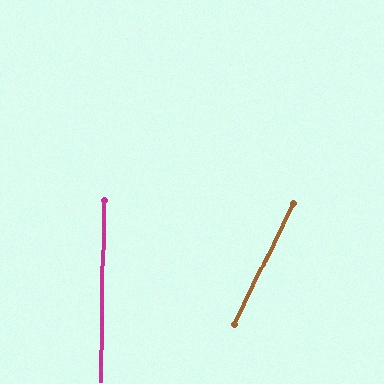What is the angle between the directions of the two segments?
Approximately 25 degrees.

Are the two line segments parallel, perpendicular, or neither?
Neither parallel nor perpendicular — they differ by about 25°.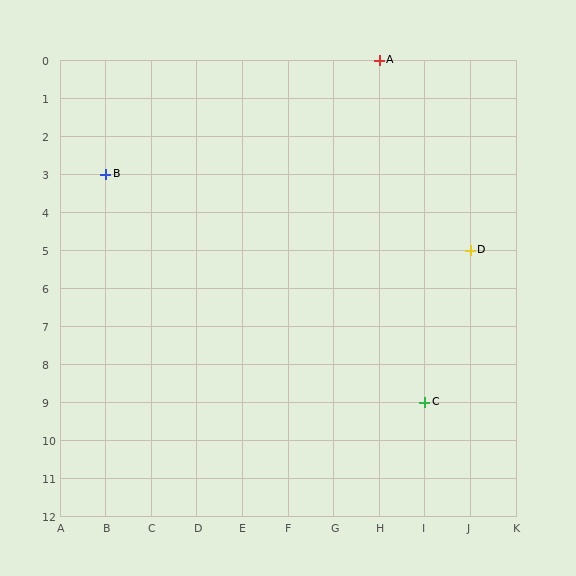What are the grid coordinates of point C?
Point C is at grid coordinates (I, 9).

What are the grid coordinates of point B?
Point B is at grid coordinates (B, 3).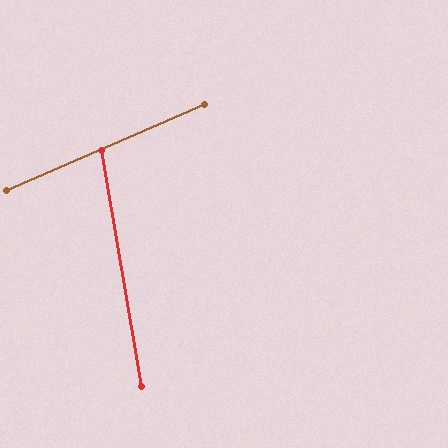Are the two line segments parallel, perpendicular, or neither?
Neither parallel nor perpendicular — they differ by about 76°.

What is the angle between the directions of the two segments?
Approximately 76 degrees.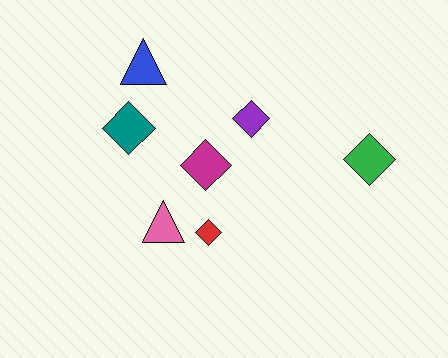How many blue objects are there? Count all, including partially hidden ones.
There is 1 blue object.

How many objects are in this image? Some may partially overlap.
There are 7 objects.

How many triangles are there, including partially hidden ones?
There are 2 triangles.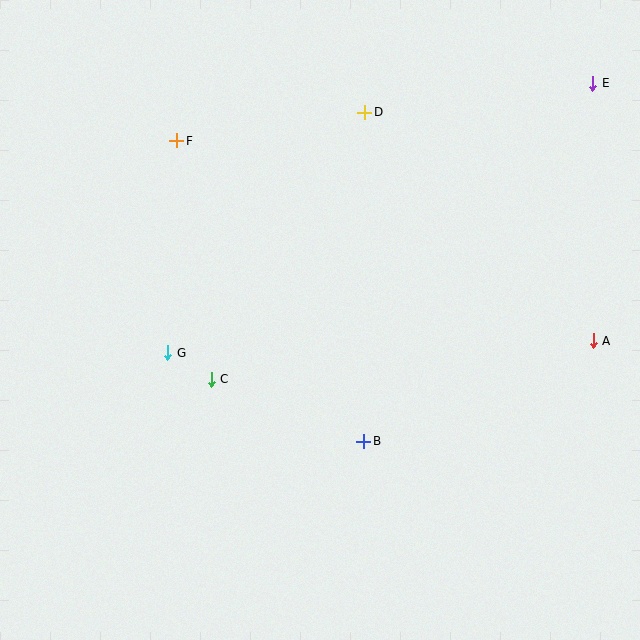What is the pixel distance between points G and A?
The distance between G and A is 426 pixels.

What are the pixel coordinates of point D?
Point D is at (365, 112).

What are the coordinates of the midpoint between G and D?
The midpoint between G and D is at (266, 233).